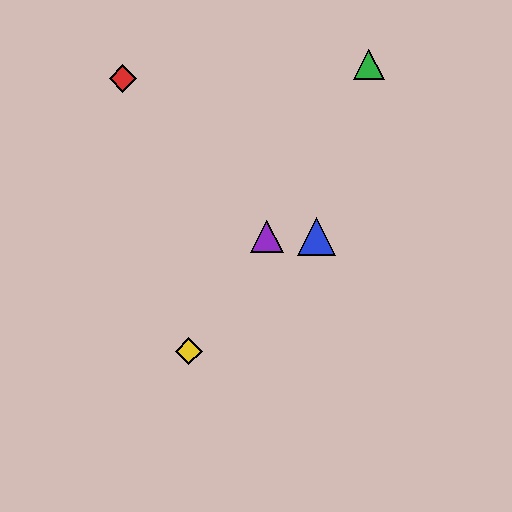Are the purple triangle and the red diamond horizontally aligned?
No, the purple triangle is at y≈236 and the red diamond is at y≈79.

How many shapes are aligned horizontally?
2 shapes (the blue triangle, the purple triangle) are aligned horizontally.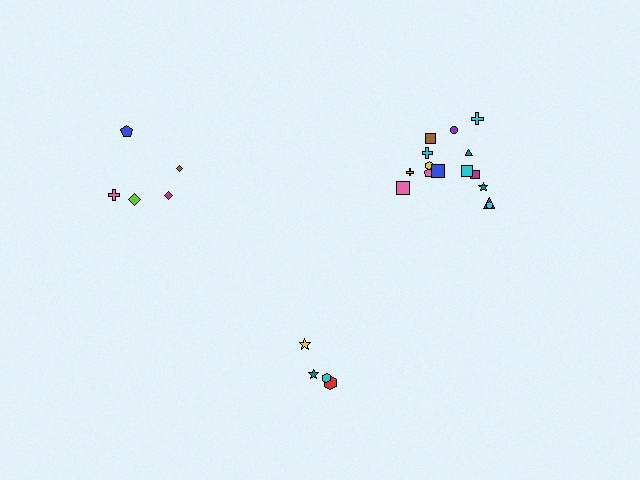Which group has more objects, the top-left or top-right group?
The top-right group.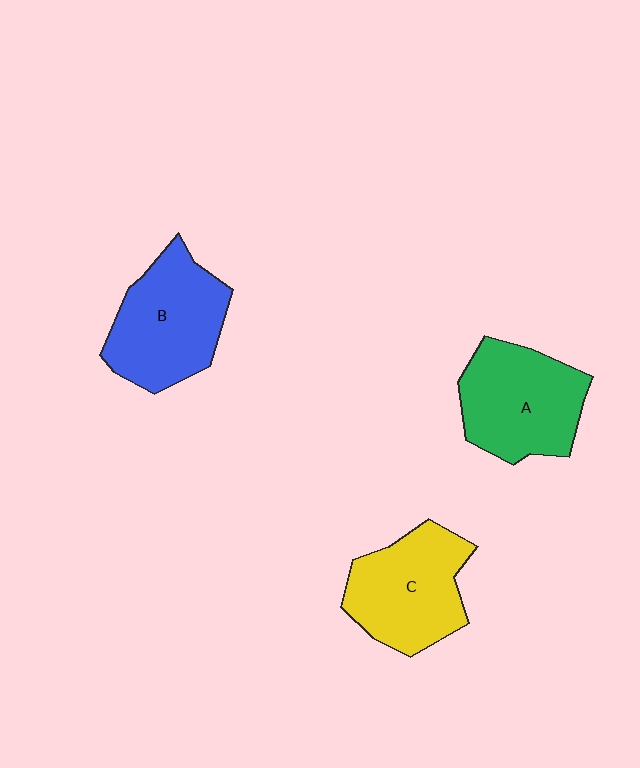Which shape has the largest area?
Shape B (blue).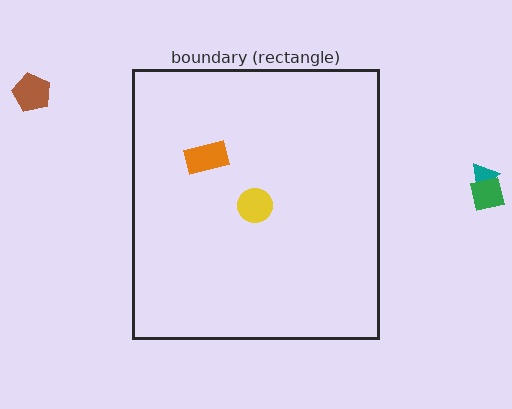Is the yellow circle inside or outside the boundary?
Inside.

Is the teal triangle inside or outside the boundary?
Outside.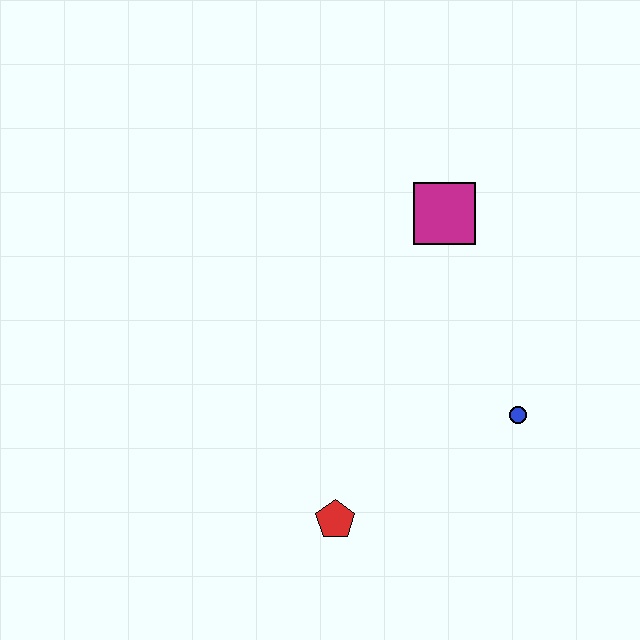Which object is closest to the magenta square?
The blue circle is closest to the magenta square.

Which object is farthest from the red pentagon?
The magenta square is farthest from the red pentagon.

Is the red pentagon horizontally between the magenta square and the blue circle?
No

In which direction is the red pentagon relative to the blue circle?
The red pentagon is to the left of the blue circle.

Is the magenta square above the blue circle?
Yes